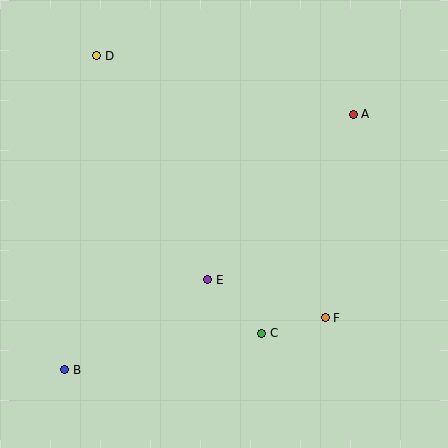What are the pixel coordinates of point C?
Point C is at (262, 333).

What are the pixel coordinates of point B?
Point B is at (65, 370).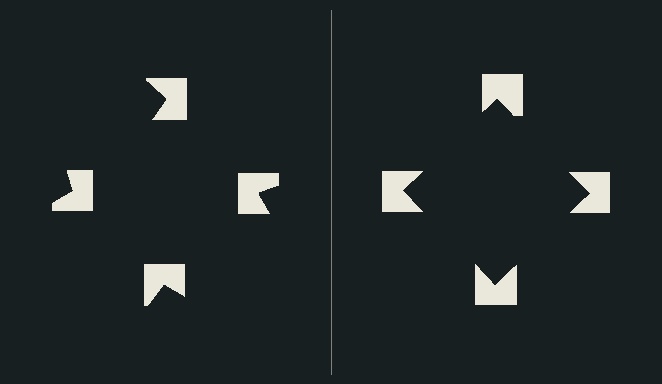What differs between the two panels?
The notched squares are positioned identically on both sides; only the wedge orientations differ. On the right they align to a square; on the left they are misaligned.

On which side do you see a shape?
An illusory square appears on the right side. On the left side the wedge cuts are rotated, so no coherent shape forms.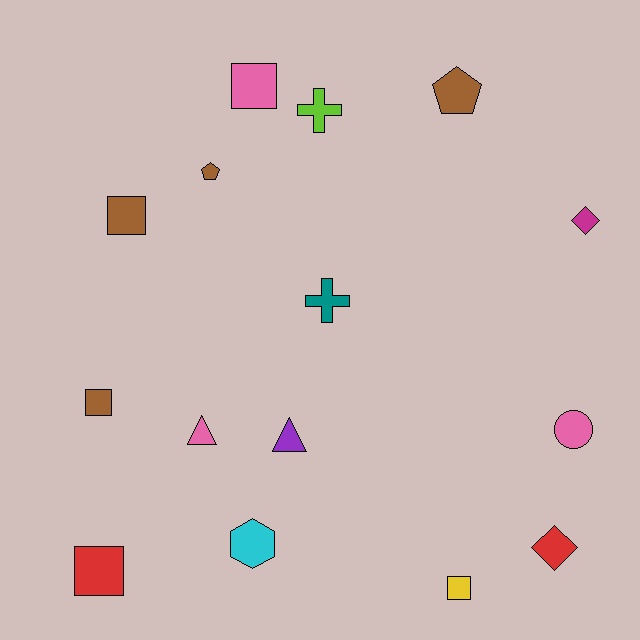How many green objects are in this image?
There are no green objects.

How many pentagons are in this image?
There are 2 pentagons.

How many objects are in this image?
There are 15 objects.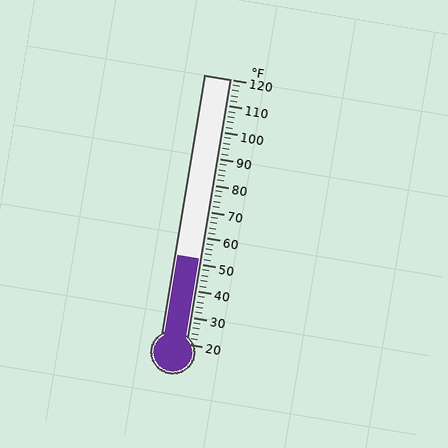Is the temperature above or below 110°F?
The temperature is below 110°F.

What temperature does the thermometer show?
The thermometer shows approximately 52°F.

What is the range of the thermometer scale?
The thermometer scale ranges from 20°F to 120°F.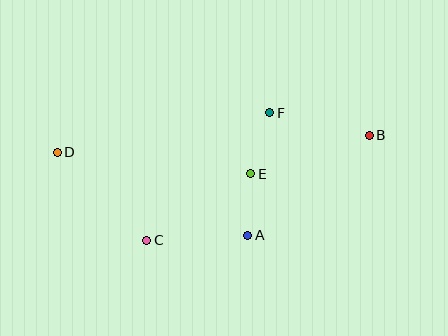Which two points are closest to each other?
Points A and E are closest to each other.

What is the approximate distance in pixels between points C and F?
The distance between C and F is approximately 177 pixels.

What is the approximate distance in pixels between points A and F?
The distance between A and F is approximately 125 pixels.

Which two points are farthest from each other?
Points B and D are farthest from each other.